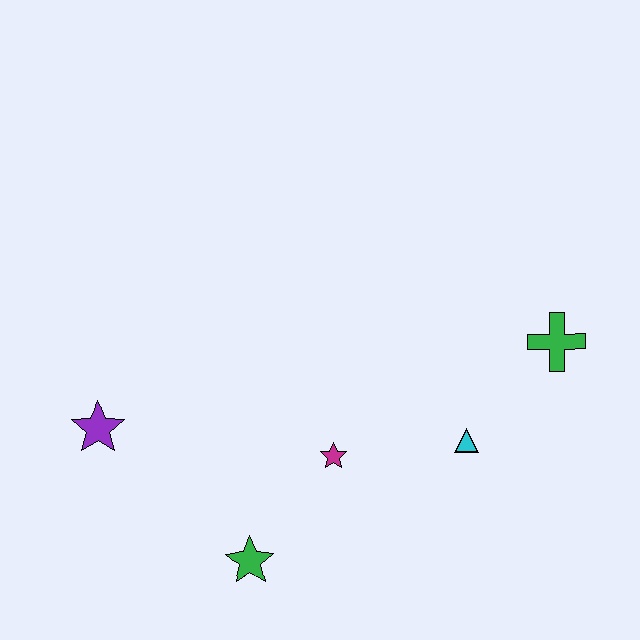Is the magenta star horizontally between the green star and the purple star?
No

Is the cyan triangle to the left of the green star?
No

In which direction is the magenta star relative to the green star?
The magenta star is above the green star.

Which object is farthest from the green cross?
The purple star is farthest from the green cross.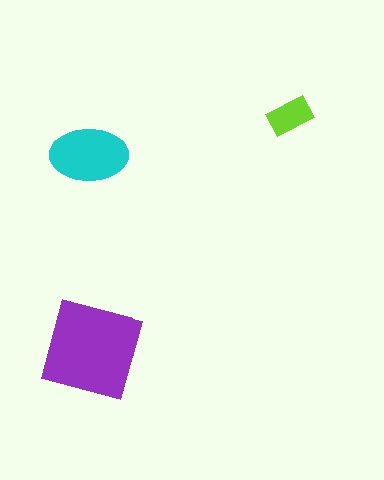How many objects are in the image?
There are 3 objects in the image.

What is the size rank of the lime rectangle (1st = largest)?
3rd.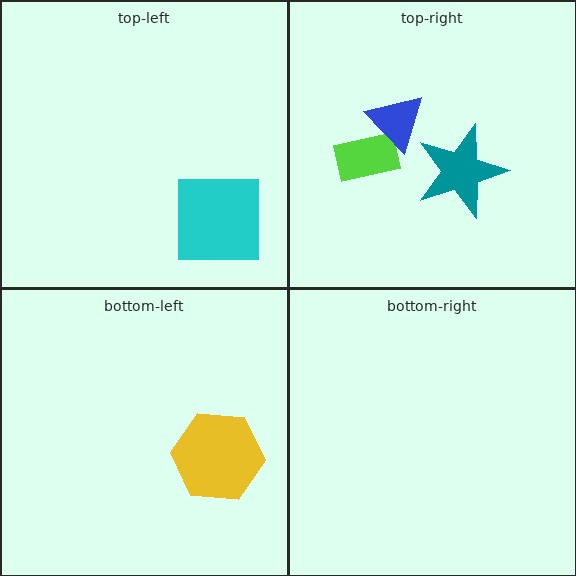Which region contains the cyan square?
The top-left region.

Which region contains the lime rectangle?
The top-right region.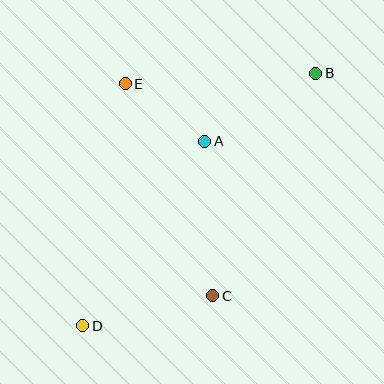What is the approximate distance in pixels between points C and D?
The distance between C and D is approximately 133 pixels.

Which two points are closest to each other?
Points A and E are closest to each other.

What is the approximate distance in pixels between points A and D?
The distance between A and D is approximately 221 pixels.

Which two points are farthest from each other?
Points B and D are farthest from each other.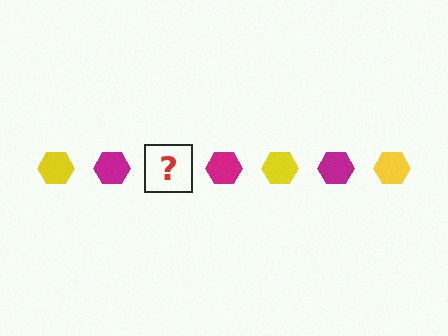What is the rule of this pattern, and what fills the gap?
The rule is that the pattern cycles through yellow, magenta hexagons. The gap should be filled with a yellow hexagon.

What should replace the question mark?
The question mark should be replaced with a yellow hexagon.